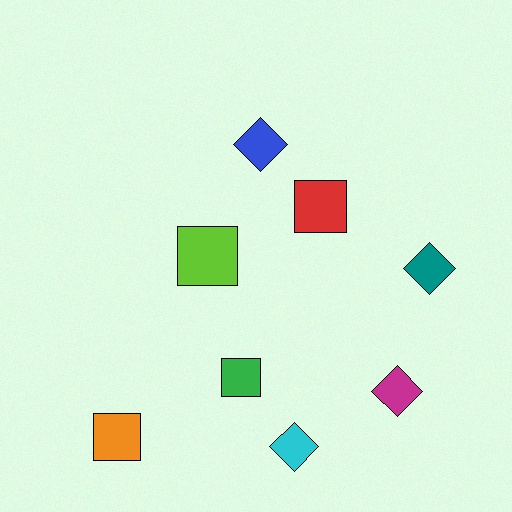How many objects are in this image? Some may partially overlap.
There are 8 objects.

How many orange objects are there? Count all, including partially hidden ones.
There is 1 orange object.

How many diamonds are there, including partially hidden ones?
There are 4 diamonds.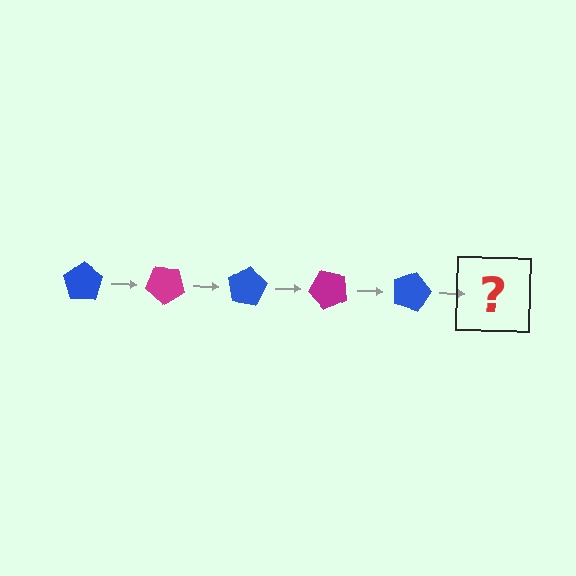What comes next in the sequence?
The next element should be a magenta pentagon, rotated 200 degrees from the start.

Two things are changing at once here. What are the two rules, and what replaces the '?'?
The two rules are that it rotates 40 degrees each step and the color cycles through blue and magenta. The '?' should be a magenta pentagon, rotated 200 degrees from the start.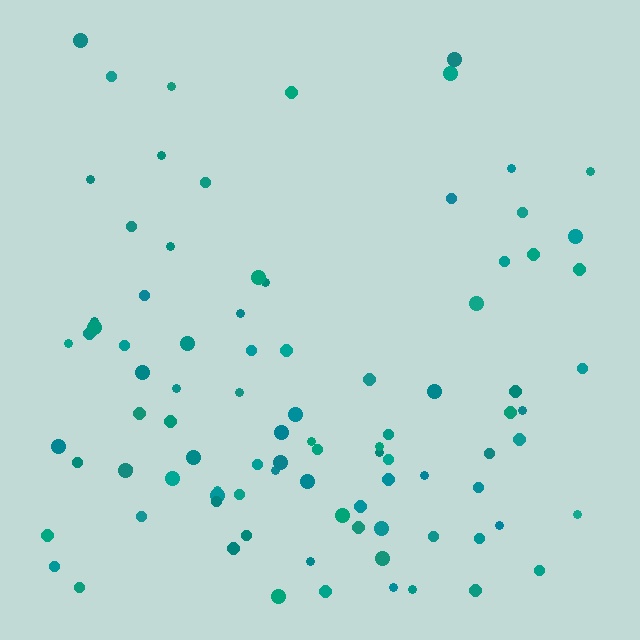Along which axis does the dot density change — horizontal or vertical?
Vertical.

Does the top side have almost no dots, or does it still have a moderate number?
Still a moderate number, just noticeably fewer than the bottom.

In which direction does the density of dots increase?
From top to bottom, with the bottom side densest.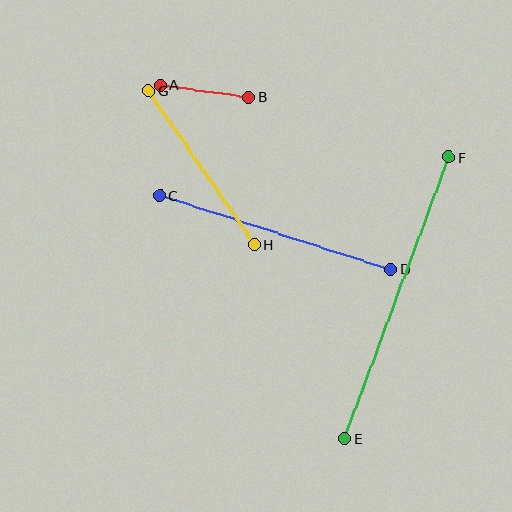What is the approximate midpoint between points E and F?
The midpoint is at approximately (397, 298) pixels.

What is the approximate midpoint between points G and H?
The midpoint is at approximately (202, 168) pixels.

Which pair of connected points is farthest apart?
Points E and F are farthest apart.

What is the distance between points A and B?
The distance is approximately 89 pixels.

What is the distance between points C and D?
The distance is approximately 242 pixels.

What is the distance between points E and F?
The distance is approximately 300 pixels.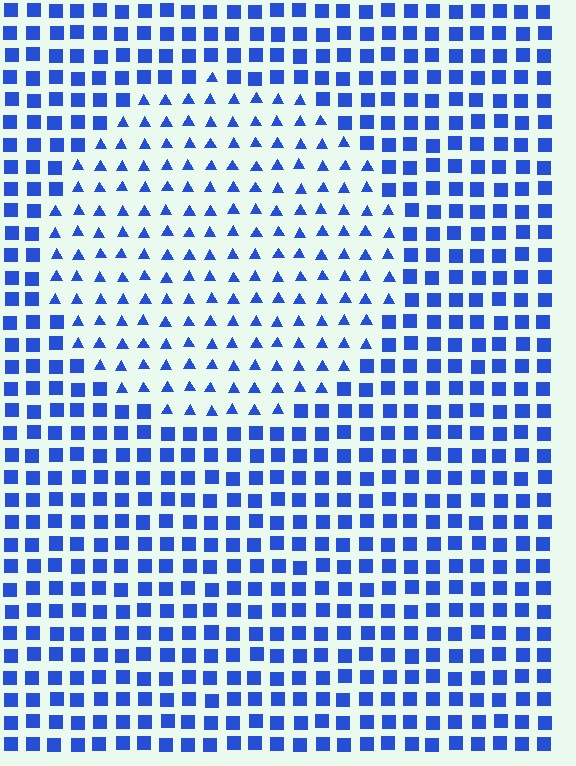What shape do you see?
I see a circle.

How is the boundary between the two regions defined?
The boundary is defined by a change in element shape: triangles inside vs. squares outside. All elements share the same color and spacing.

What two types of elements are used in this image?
The image uses triangles inside the circle region and squares outside it.